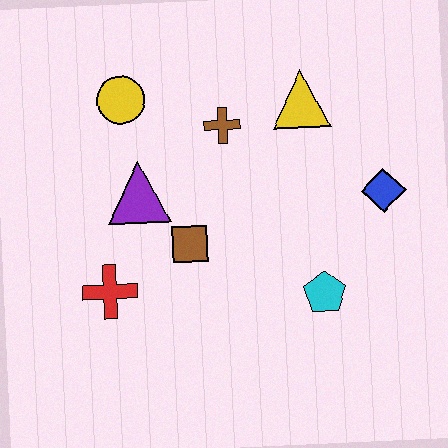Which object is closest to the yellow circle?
The purple triangle is closest to the yellow circle.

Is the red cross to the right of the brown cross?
No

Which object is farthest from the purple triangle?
The blue diamond is farthest from the purple triangle.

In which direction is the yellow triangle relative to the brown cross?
The yellow triangle is to the right of the brown cross.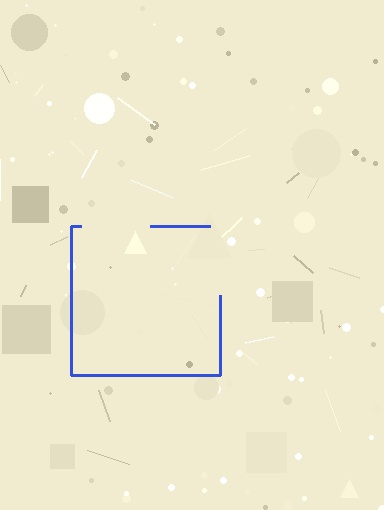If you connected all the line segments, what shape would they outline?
They would outline a square.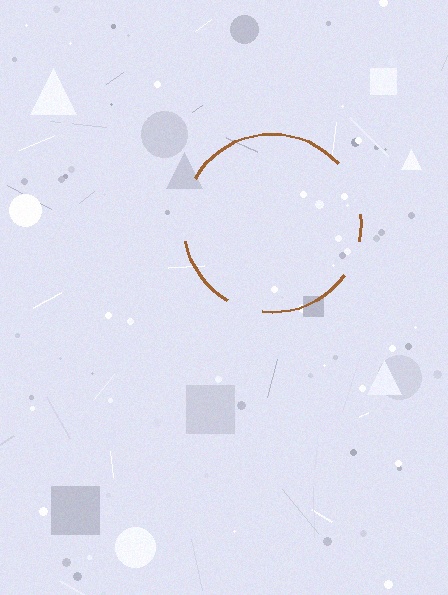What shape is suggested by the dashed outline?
The dashed outline suggests a circle.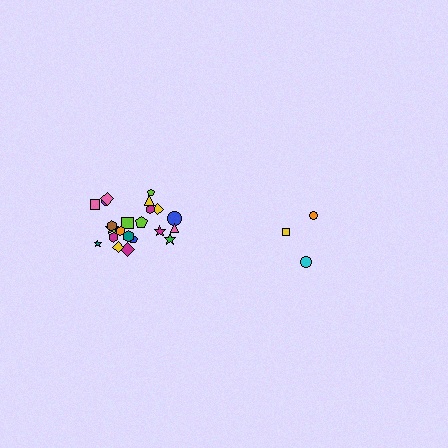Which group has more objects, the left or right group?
The left group.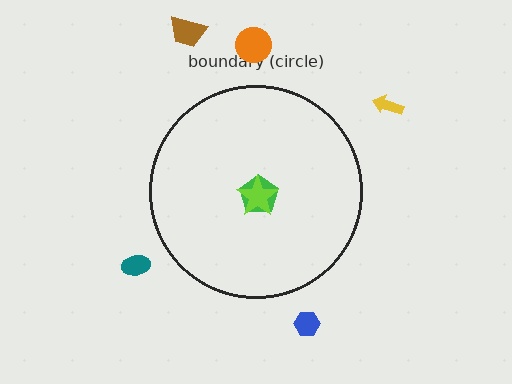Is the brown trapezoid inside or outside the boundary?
Outside.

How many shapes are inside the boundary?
2 inside, 5 outside.